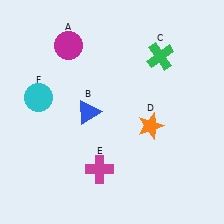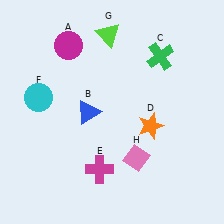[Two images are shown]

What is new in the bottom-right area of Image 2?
A pink diamond (H) was added in the bottom-right area of Image 2.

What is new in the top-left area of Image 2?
A lime triangle (G) was added in the top-left area of Image 2.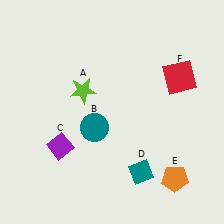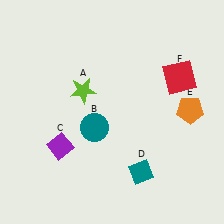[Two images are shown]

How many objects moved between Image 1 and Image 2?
1 object moved between the two images.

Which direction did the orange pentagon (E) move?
The orange pentagon (E) moved up.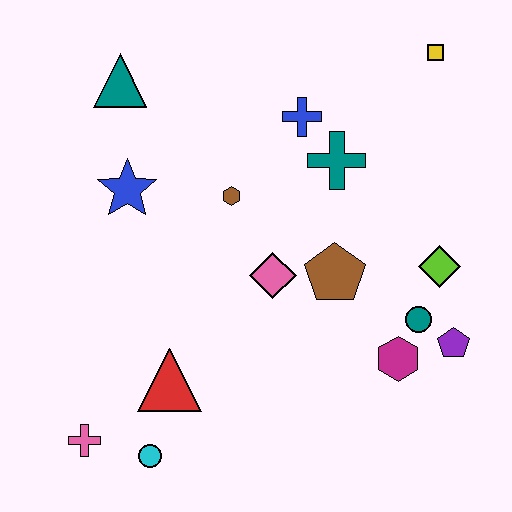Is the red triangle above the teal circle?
No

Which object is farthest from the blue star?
The purple pentagon is farthest from the blue star.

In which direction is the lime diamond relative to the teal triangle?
The lime diamond is to the right of the teal triangle.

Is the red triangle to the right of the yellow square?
No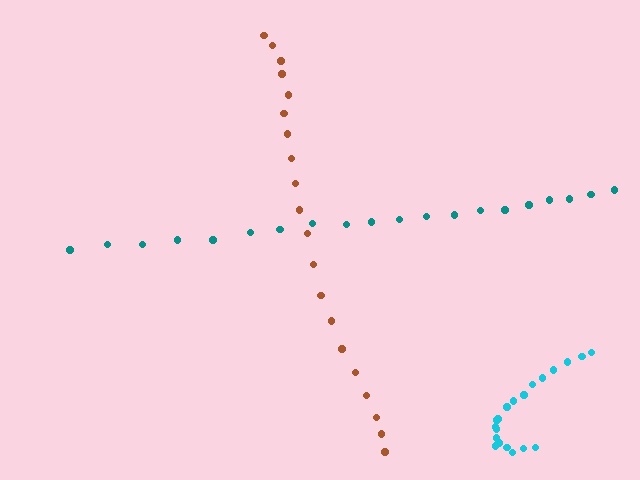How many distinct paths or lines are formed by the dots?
There are 3 distinct paths.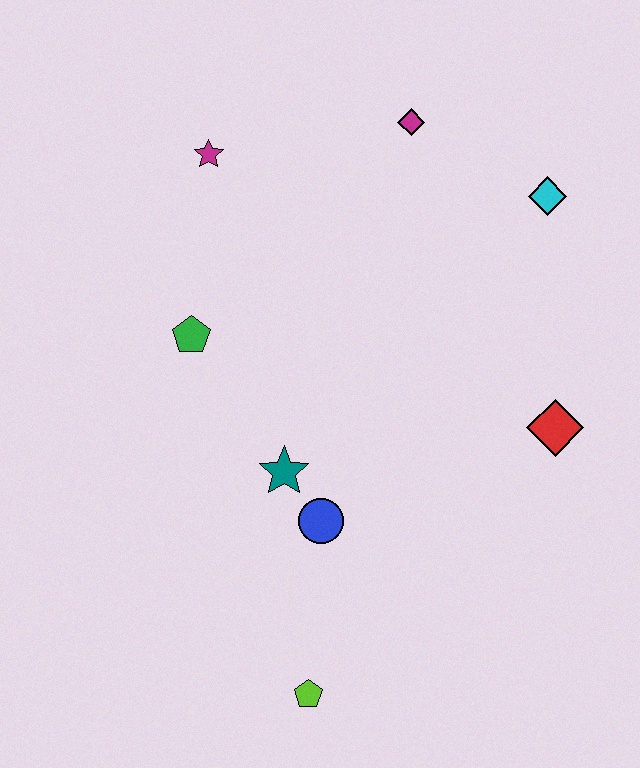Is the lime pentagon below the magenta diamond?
Yes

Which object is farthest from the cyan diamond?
The lime pentagon is farthest from the cyan diamond.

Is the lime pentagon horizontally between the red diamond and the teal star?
Yes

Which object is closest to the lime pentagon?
The blue circle is closest to the lime pentagon.